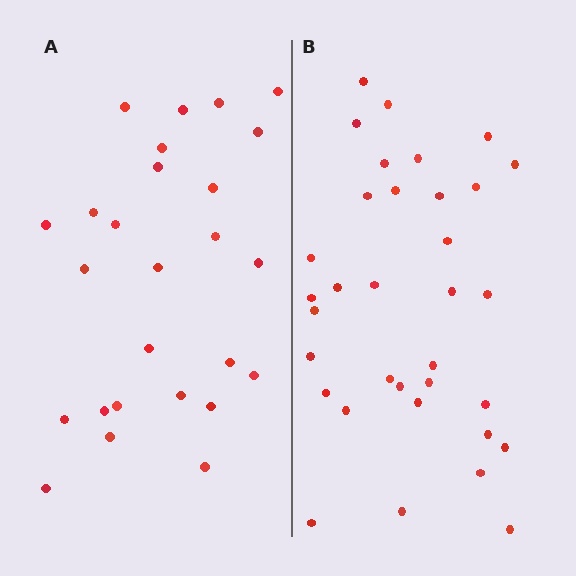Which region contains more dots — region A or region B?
Region B (the right region) has more dots.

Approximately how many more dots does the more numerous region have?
Region B has roughly 8 or so more dots than region A.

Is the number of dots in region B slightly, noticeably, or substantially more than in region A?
Region B has noticeably more, but not dramatically so. The ratio is roughly 1.3 to 1.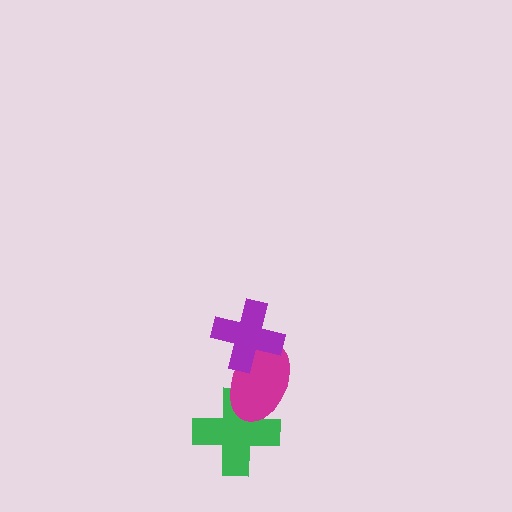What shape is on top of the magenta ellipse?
The purple cross is on top of the magenta ellipse.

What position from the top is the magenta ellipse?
The magenta ellipse is 2nd from the top.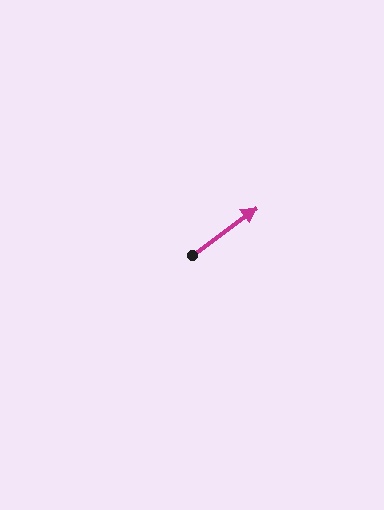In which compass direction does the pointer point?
Northeast.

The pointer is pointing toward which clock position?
Roughly 2 o'clock.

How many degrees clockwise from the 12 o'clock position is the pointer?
Approximately 54 degrees.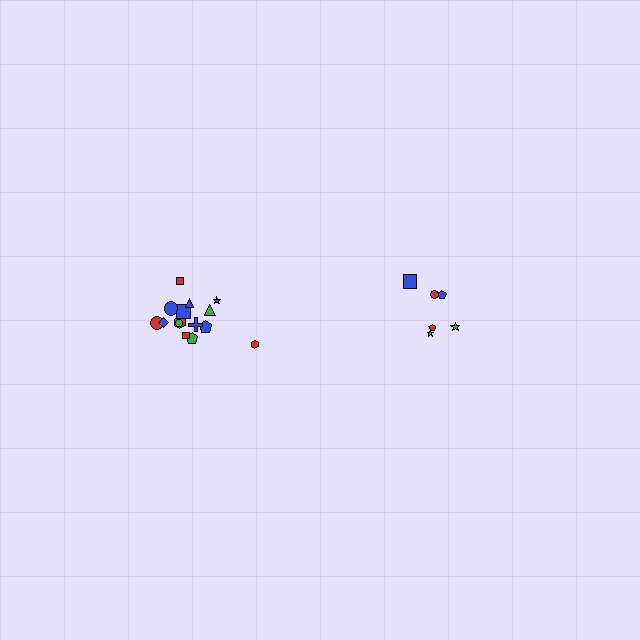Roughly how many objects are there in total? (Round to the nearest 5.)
Roughly 20 objects in total.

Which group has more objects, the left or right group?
The left group.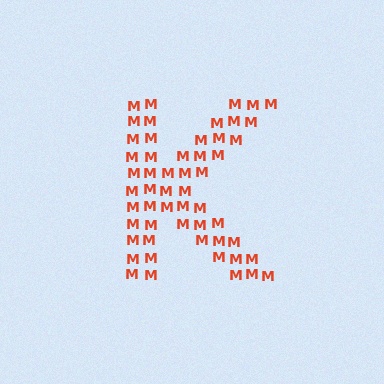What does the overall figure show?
The overall figure shows the letter K.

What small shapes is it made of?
It is made of small letter M's.